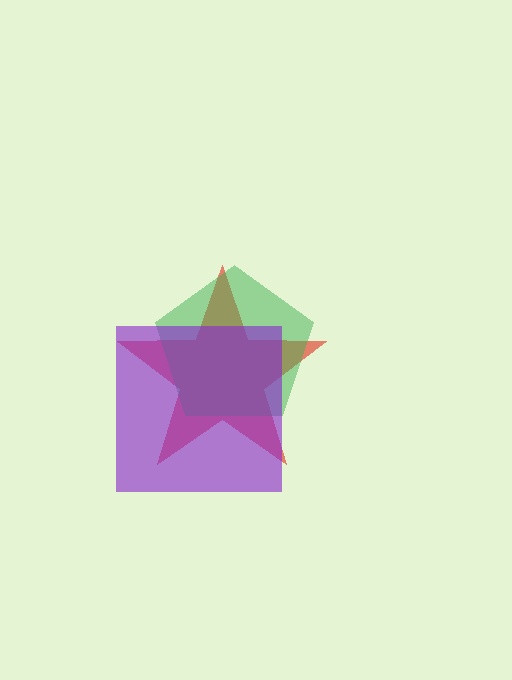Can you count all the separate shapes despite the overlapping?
Yes, there are 3 separate shapes.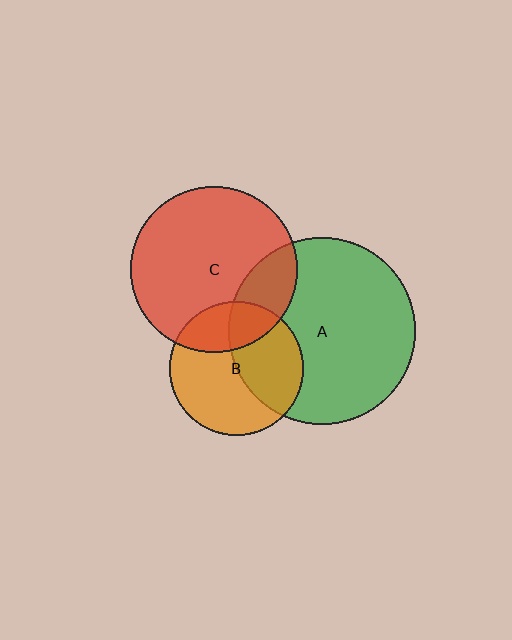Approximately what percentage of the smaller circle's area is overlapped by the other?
Approximately 25%.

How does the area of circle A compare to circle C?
Approximately 1.3 times.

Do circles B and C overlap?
Yes.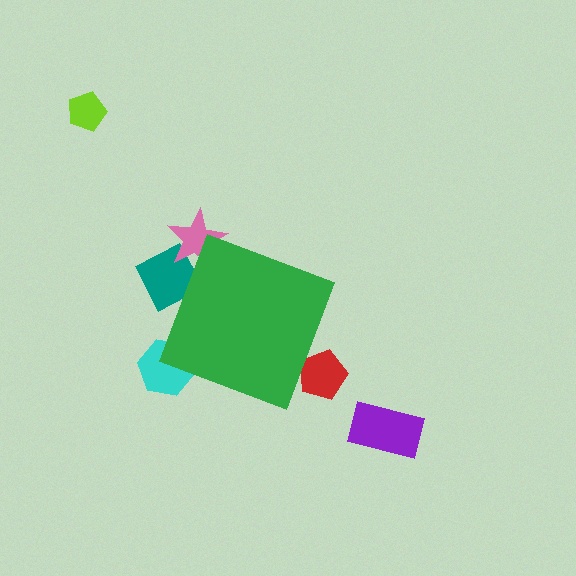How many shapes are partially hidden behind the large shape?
4 shapes are partially hidden.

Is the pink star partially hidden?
Yes, the pink star is partially hidden behind the green diamond.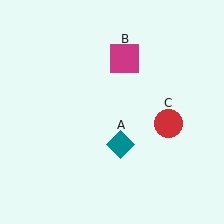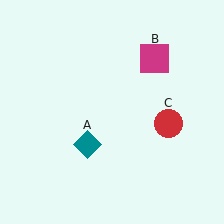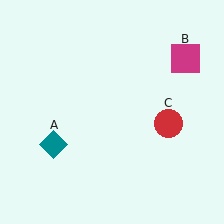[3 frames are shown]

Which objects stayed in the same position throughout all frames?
Red circle (object C) remained stationary.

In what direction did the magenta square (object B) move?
The magenta square (object B) moved right.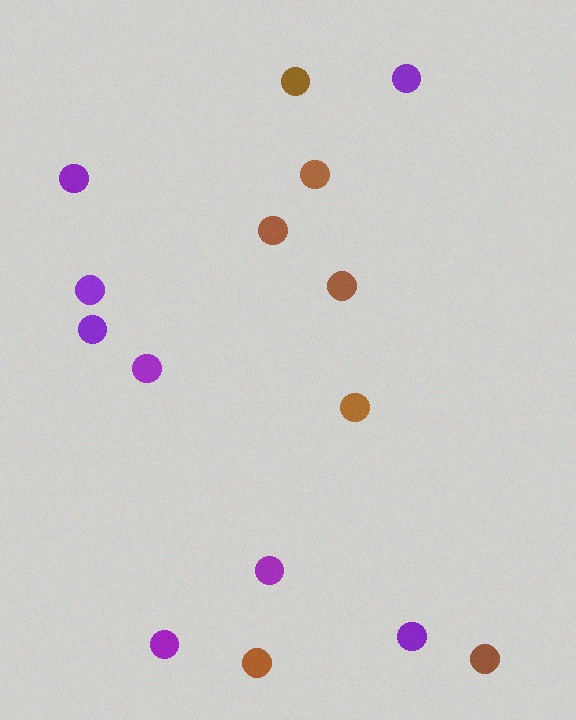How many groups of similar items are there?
There are 2 groups: one group of purple circles (8) and one group of brown circles (7).